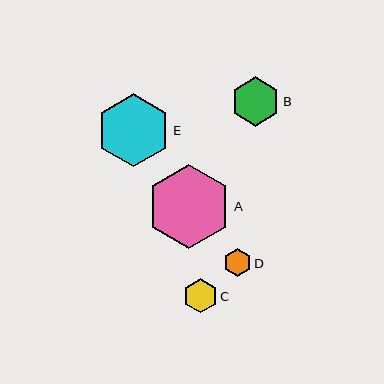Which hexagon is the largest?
Hexagon A is the largest with a size of approximately 85 pixels.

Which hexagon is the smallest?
Hexagon D is the smallest with a size of approximately 28 pixels.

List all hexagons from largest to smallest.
From largest to smallest: A, E, B, C, D.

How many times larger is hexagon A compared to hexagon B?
Hexagon A is approximately 1.7 times the size of hexagon B.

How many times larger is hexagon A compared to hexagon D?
Hexagon A is approximately 3.1 times the size of hexagon D.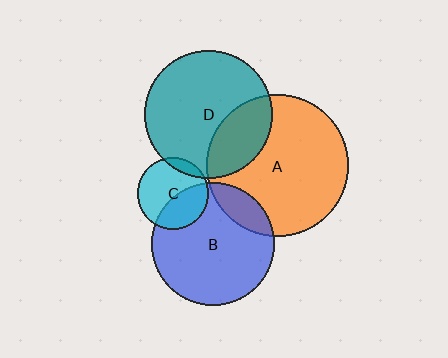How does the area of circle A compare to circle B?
Approximately 1.4 times.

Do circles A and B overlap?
Yes.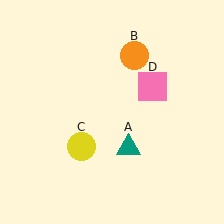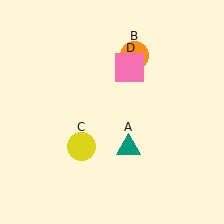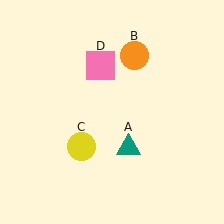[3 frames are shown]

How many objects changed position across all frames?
1 object changed position: pink square (object D).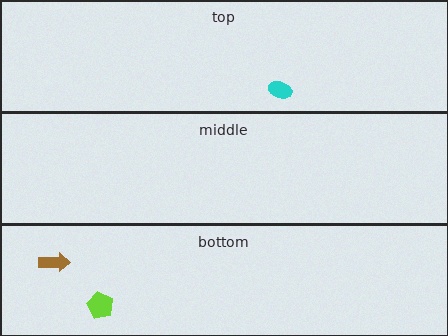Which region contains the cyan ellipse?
The top region.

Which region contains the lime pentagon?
The bottom region.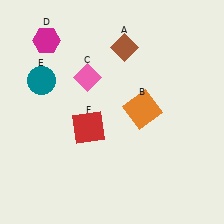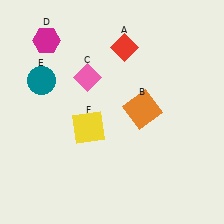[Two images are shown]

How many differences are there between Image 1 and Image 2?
There are 2 differences between the two images.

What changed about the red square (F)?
In Image 1, F is red. In Image 2, it changed to yellow.